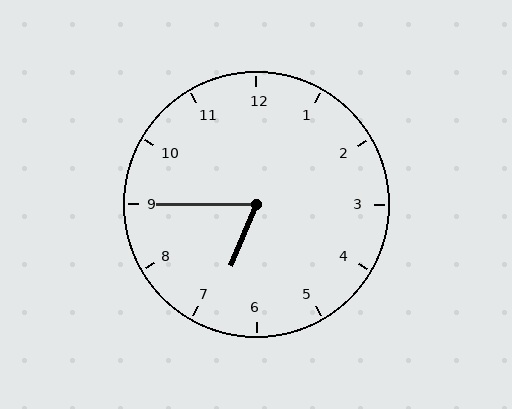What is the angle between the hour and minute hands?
Approximately 68 degrees.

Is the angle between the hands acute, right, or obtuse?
It is acute.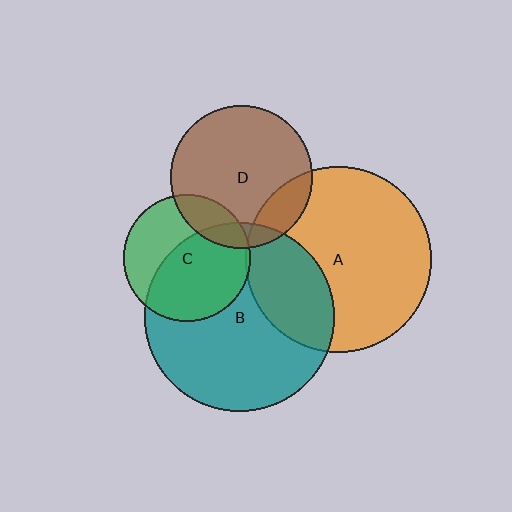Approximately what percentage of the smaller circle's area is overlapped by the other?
Approximately 20%.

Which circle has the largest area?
Circle B (teal).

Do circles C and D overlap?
Yes.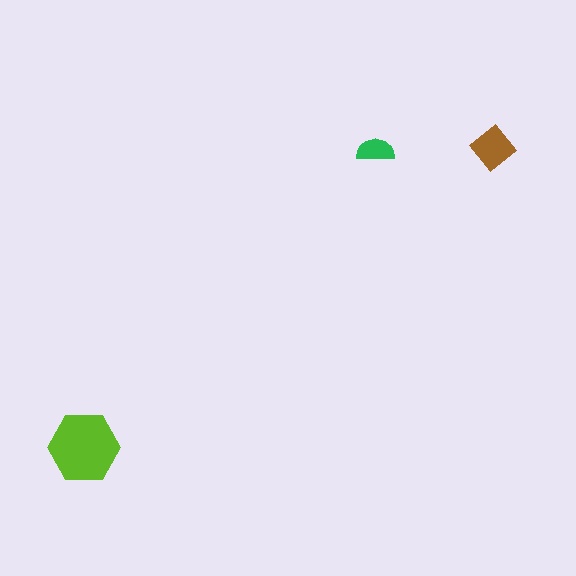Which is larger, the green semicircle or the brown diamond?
The brown diamond.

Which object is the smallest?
The green semicircle.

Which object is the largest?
The lime hexagon.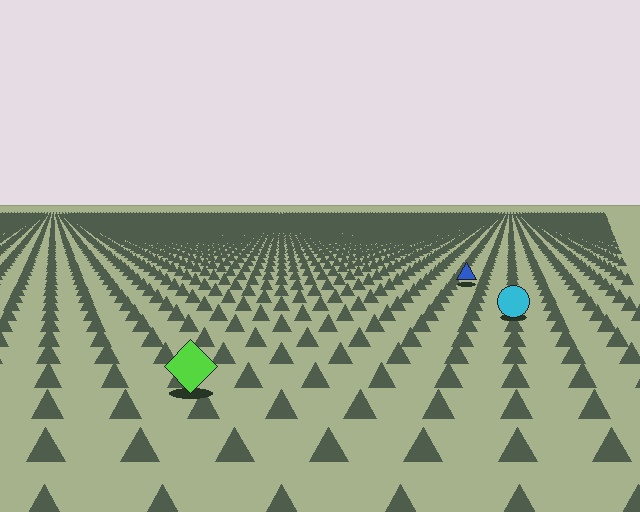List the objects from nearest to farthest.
From nearest to farthest: the lime diamond, the cyan circle, the blue triangle.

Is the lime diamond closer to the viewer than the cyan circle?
Yes. The lime diamond is closer — you can tell from the texture gradient: the ground texture is coarser near it.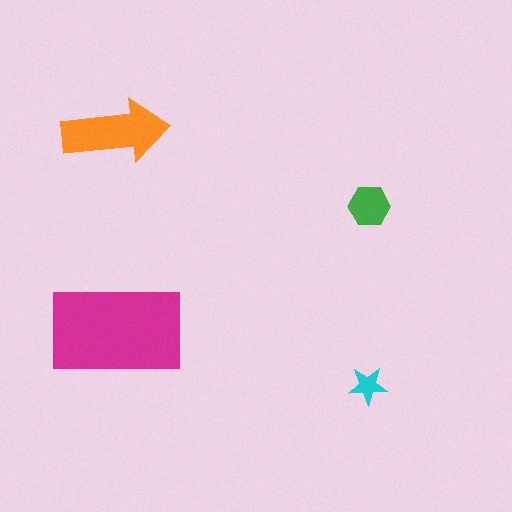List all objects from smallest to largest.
The cyan star, the green hexagon, the orange arrow, the magenta rectangle.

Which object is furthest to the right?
The green hexagon is rightmost.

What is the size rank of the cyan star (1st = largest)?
4th.